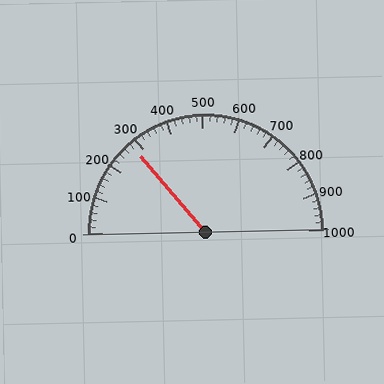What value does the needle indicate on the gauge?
The needle indicates approximately 280.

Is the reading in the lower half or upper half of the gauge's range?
The reading is in the lower half of the range (0 to 1000).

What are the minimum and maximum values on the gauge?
The gauge ranges from 0 to 1000.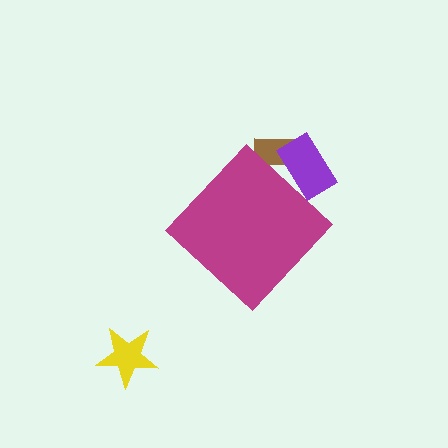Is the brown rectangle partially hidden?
Yes, the brown rectangle is partially hidden behind the magenta diamond.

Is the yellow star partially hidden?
No, the yellow star is fully visible.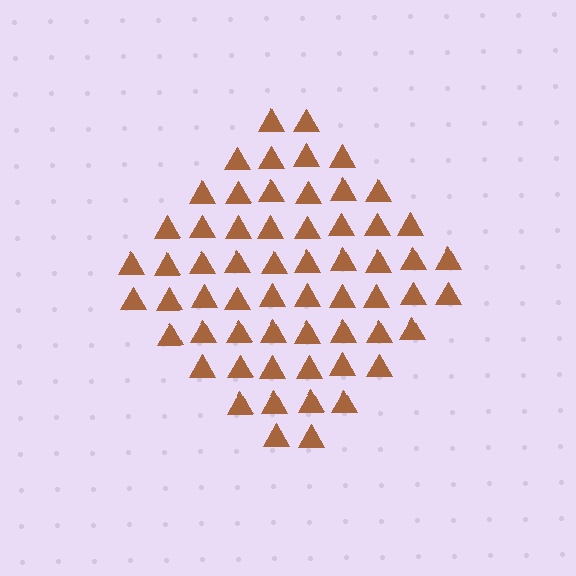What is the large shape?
The large shape is a diamond.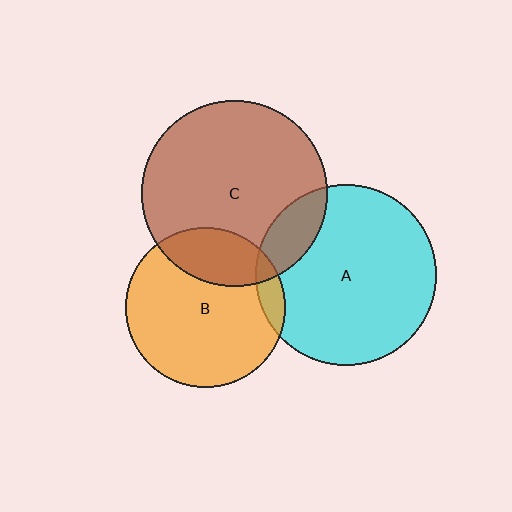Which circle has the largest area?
Circle C (brown).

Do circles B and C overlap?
Yes.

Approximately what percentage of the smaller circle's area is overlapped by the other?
Approximately 25%.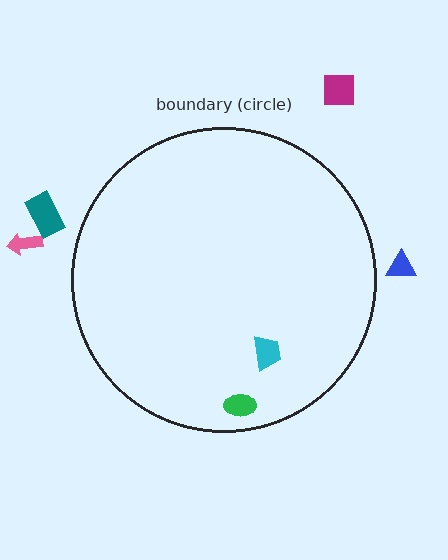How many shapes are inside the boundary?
2 inside, 4 outside.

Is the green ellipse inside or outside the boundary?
Inside.